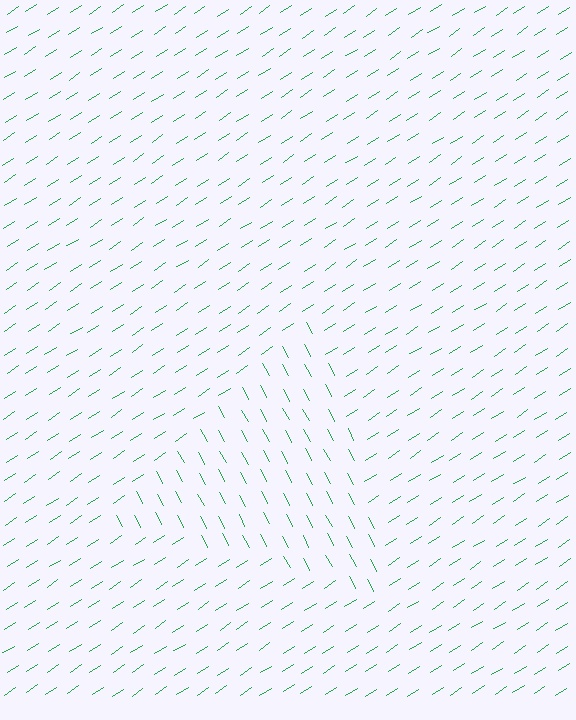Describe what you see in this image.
The image is filled with small green line segments. A triangle region in the image has lines oriented differently from the surrounding lines, creating a visible texture boundary.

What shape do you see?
I see a triangle.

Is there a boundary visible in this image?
Yes, there is a texture boundary formed by a change in line orientation.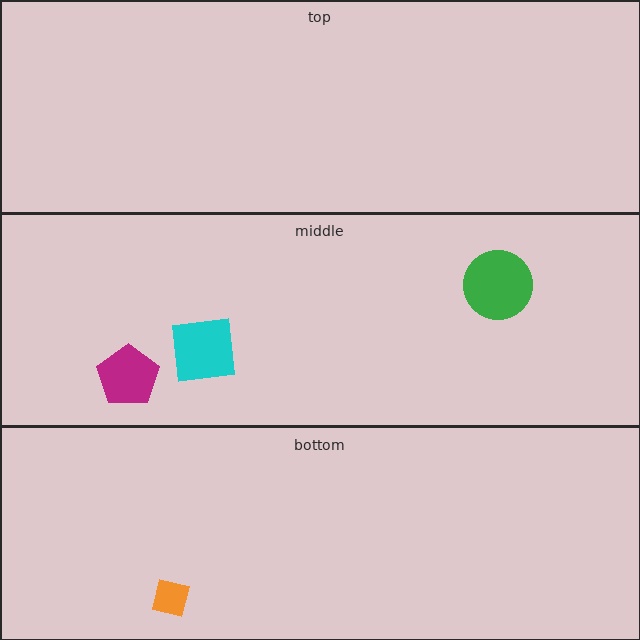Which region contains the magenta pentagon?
The middle region.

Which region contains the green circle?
The middle region.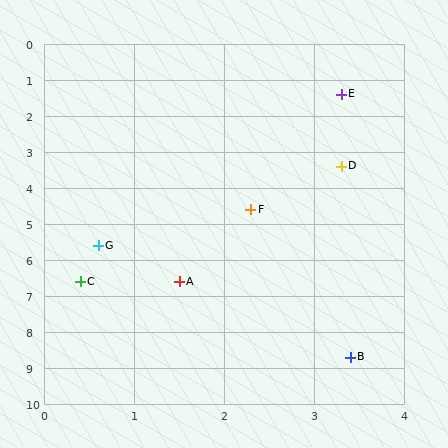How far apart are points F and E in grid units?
Points F and E are about 3.4 grid units apart.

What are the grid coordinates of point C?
Point C is at approximately (0.4, 6.6).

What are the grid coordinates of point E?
Point E is at approximately (3.3, 1.4).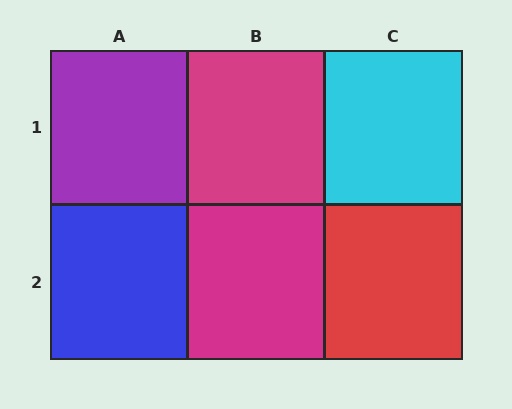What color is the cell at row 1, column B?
Magenta.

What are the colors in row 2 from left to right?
Blue, magenta, red.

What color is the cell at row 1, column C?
Cyan.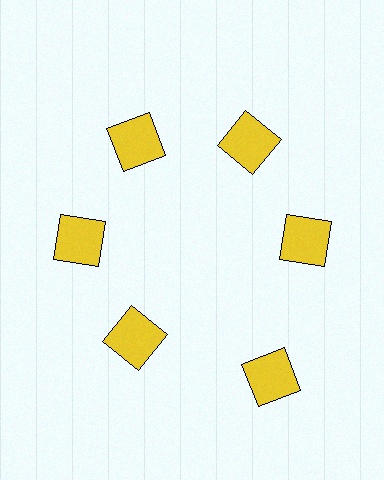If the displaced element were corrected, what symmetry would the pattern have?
It would have 6-fold rotational symmetry — the pattern would map onto itself every 60 degrees.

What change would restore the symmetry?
The symmetry would be restored by moving it inward, back onto the ring so that all 6 squares sit at equal angles and equal distance from the center.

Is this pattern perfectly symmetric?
No. The 6 yellow squares are arranged in a ring, but one element near the 5 o'clock position is pushed outward from the center, breaking the 6-fold rotational symmetry.